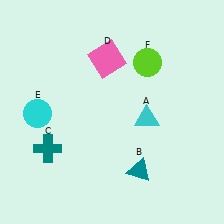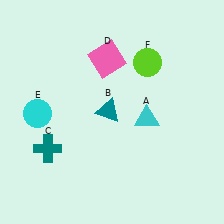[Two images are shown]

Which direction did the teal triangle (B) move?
The teal triangle (B) moved up.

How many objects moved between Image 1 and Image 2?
1 object moved between the two images.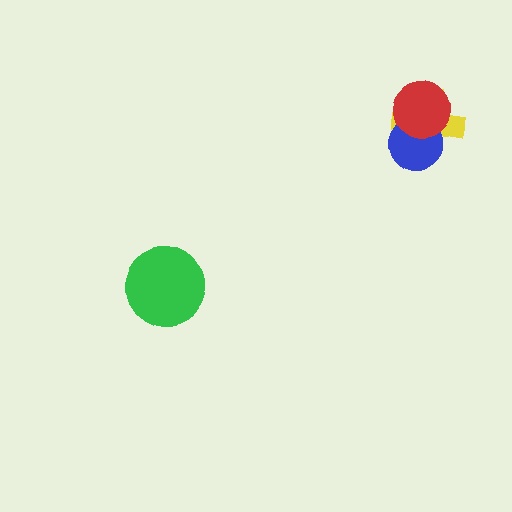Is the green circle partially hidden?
No, no other shape covers it.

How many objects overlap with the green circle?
0 objects overlap with the green circle.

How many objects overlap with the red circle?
2 objects overlap with the red circle.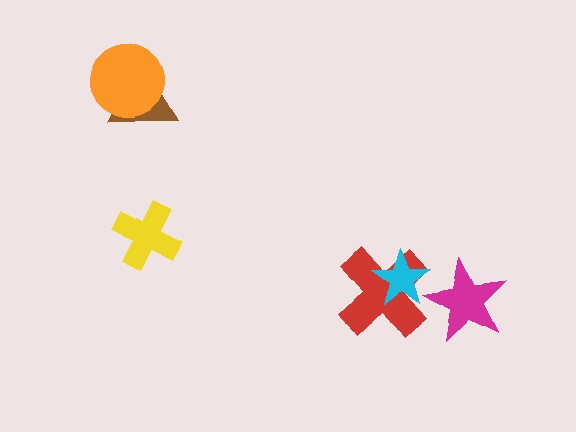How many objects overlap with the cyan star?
1 object overlaps with the cyan star.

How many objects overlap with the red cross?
1 object overlaps with the red cross.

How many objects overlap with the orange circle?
1 object overlaps with the orange circle.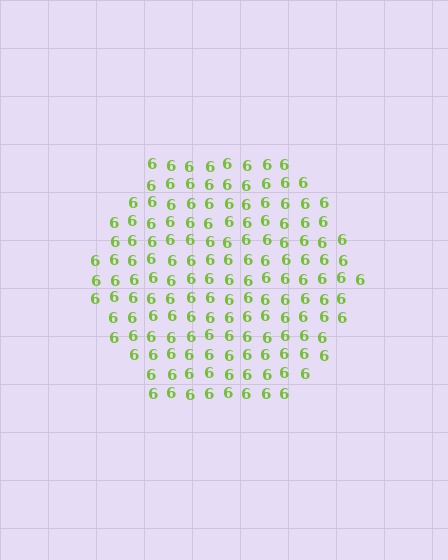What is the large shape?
The large shape is a hexagon.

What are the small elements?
The small elements are digit 6's.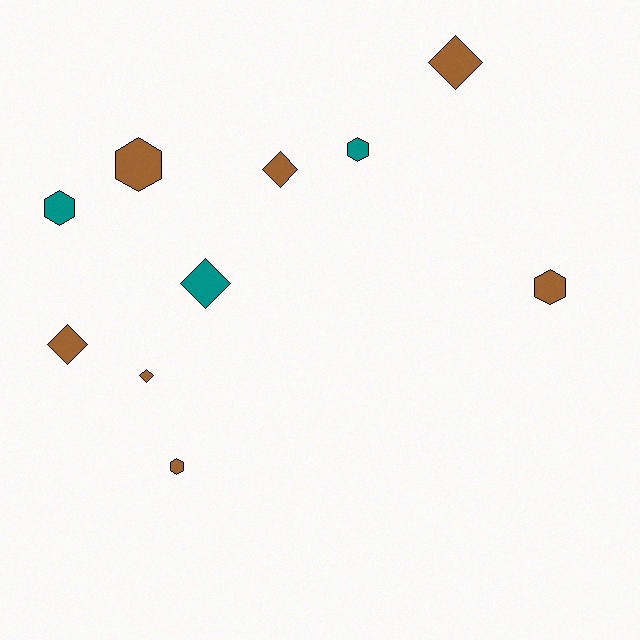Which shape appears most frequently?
Diamond, with 5 objects.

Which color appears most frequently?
Brown, with 7 objects.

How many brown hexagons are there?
There are 3 brown hexagons.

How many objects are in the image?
There are 10 objects.